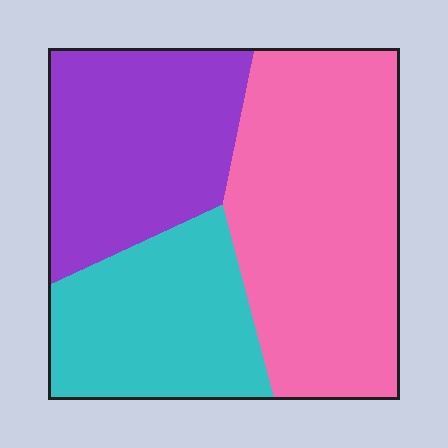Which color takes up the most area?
Pink, at roughly 45%.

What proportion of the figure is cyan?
Cyan covers 26% of the figure.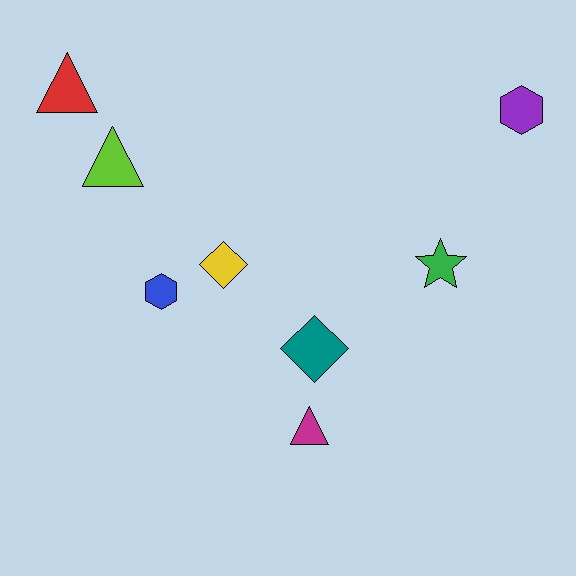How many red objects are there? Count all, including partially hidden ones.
There is 1 red object.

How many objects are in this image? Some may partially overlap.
There are 8 objects.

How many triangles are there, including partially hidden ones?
There are 3 triangles.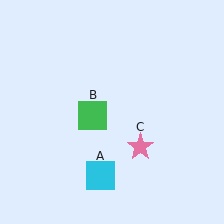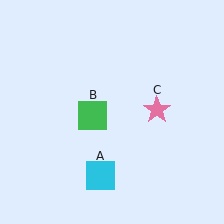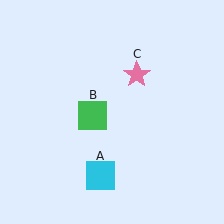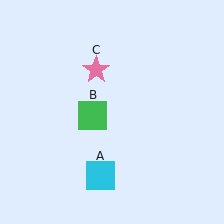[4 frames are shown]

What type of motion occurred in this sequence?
The pink star (object C) rotated counterclockwise around the center of the scene.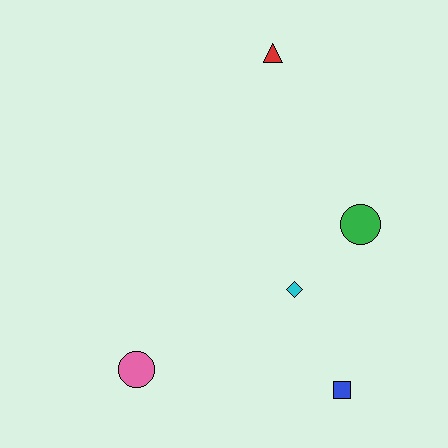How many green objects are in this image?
There is 1 green object.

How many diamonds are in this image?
There is 1 diamond.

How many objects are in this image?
There are 5 objects.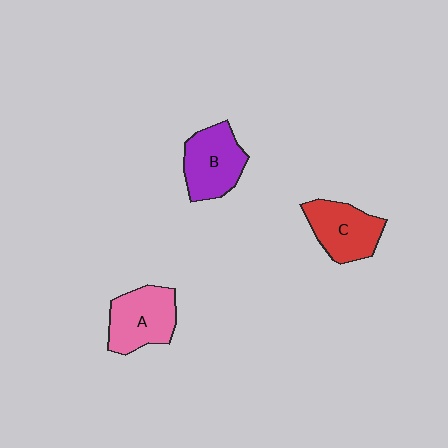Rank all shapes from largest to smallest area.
From largest to smallest: A (pink), B (purple), C (red).